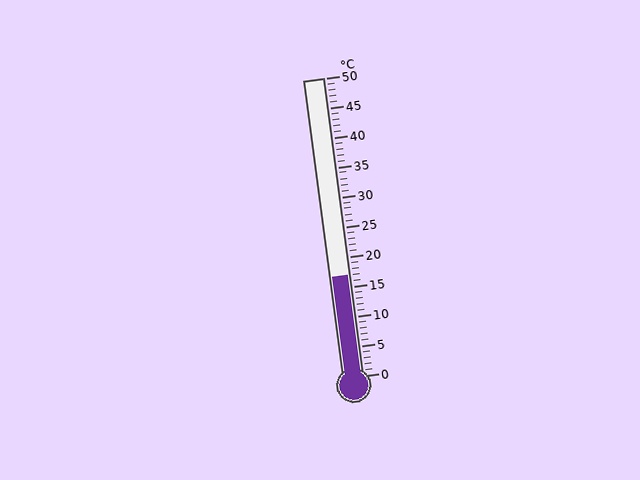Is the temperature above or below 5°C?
The temperature is above 5°C.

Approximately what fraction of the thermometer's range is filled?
The thermometer is filled to approximately 35% of its range.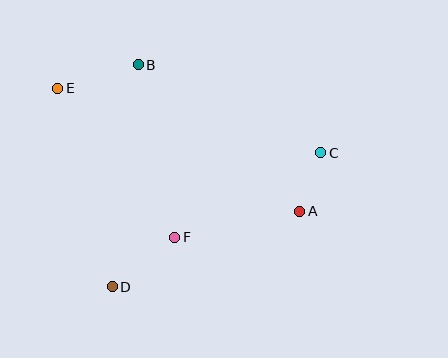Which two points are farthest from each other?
Points A and E are farthest from each other.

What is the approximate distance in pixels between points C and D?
The distance between C and D is approximately 248 pixels.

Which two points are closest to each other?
Points A and C are closest to each other.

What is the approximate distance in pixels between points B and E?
The distance between B and E is approximately 84 pixels.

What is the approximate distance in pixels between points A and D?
The distance between A and D is approximately 202 pixels.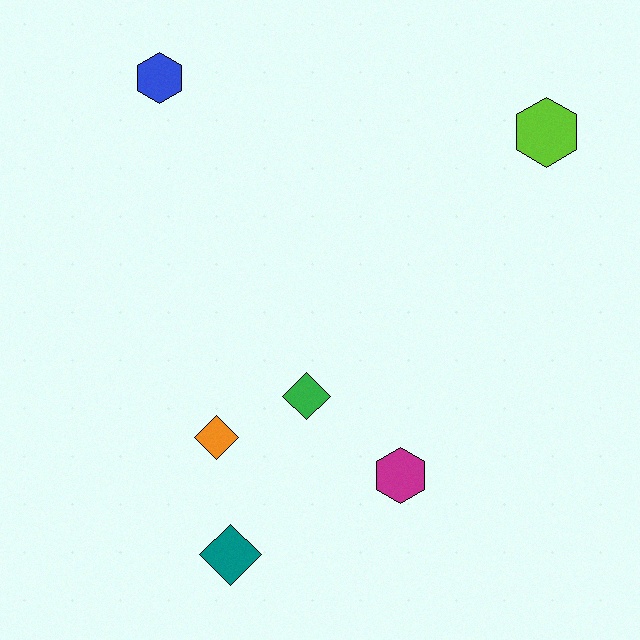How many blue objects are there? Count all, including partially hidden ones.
There is 1 blue object.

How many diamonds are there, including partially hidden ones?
There are 3 diamonds.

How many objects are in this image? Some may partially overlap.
There are 6 objects.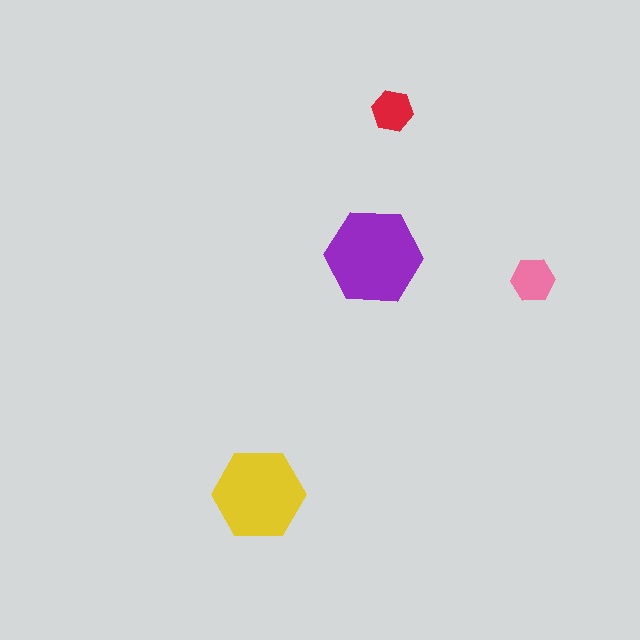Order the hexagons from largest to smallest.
the purple one, the yellow one, the pink one, the red one.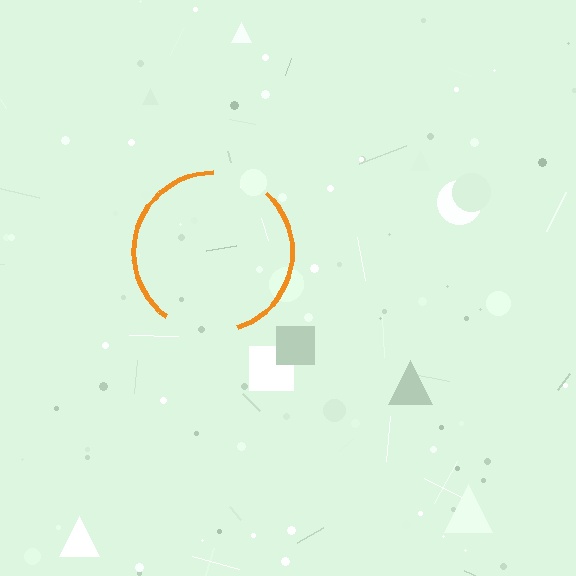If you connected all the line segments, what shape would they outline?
They would outline a circle.